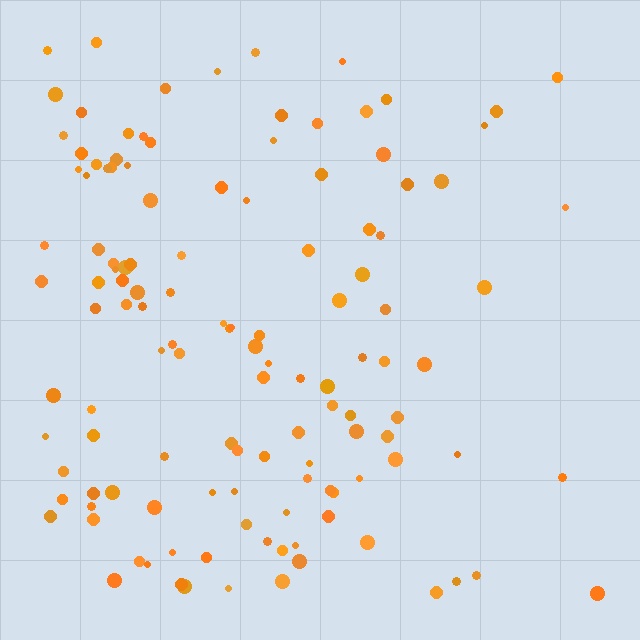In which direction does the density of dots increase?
From right to left, with the left side densest.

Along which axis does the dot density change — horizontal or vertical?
Horizontal.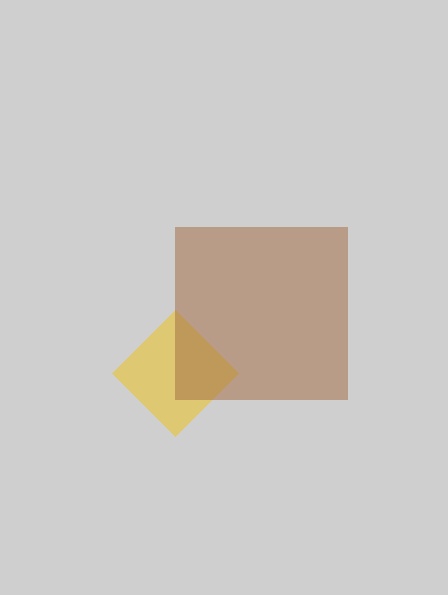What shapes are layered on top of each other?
The layered shapes are: a yellow diamond, a brown square.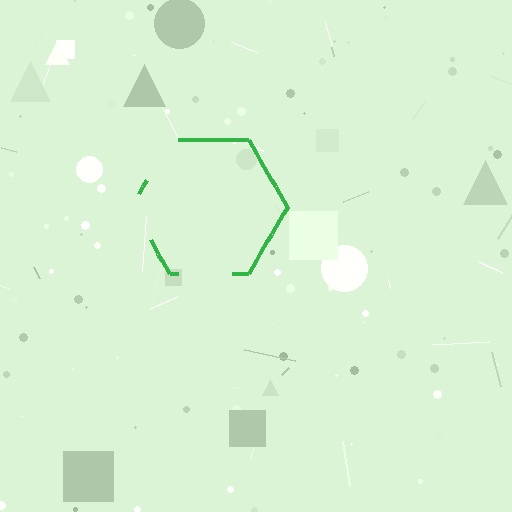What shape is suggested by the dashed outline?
The dashed outline suggests a hexagon.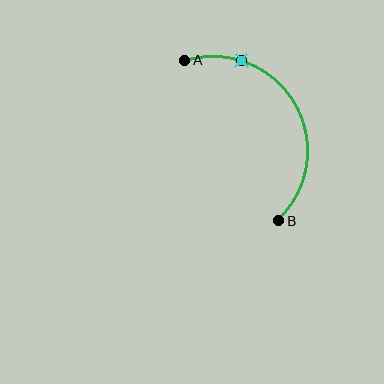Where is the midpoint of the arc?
The arc midpoint is the point on the curve farthest from the straight line joining A and B. It sits to the right of that line.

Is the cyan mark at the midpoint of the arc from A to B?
No. The cyan mark lies on the arc but is closer to endpoint A. The arc midpoint would be at the point on the curve equidistant along the arc from both A and B.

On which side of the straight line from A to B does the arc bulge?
The arc bulges to the right of the straight line connecting A and B.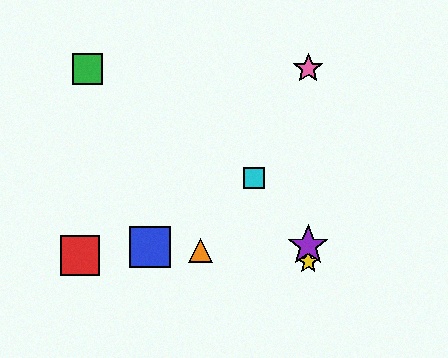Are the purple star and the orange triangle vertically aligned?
No, the purple star is at x≈308 and the orange triangle is at x≈201.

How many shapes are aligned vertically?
3 shapes (the yellow star, the purple star, the pink star) are aligned vertically.